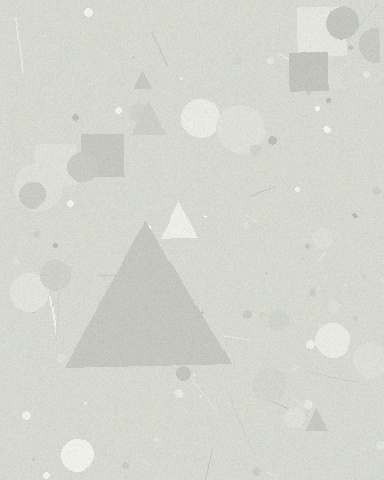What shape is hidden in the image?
A triangle is hidden in the image.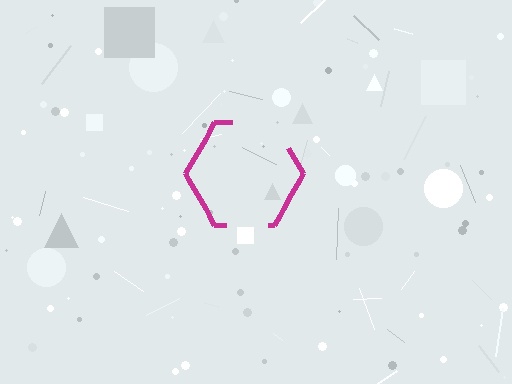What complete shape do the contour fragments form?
The contour fragments form a hexagon.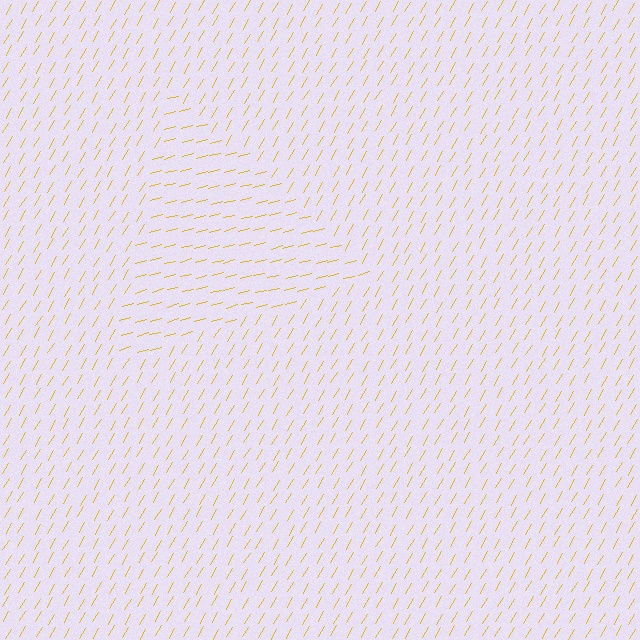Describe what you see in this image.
The image is filled with small yellow line segments. A triangle region in the image has lines oriented differently from the surrounding lines, creating a visible texture boundary.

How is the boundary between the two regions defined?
The boundary is defined purely by a change in line orientation (approximately 45 degrees difference). All lines are the same color and thickness.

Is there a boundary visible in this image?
Yes, there is a texture boundary formed by a change in line orientation.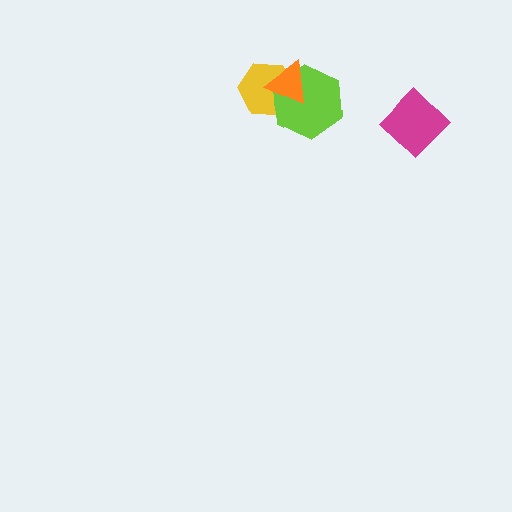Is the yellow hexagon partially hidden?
Yes, it is partially covered by another shape.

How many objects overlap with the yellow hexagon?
2 objects overlap with the yellow hexagon.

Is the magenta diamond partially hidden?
No, no other shape covers it.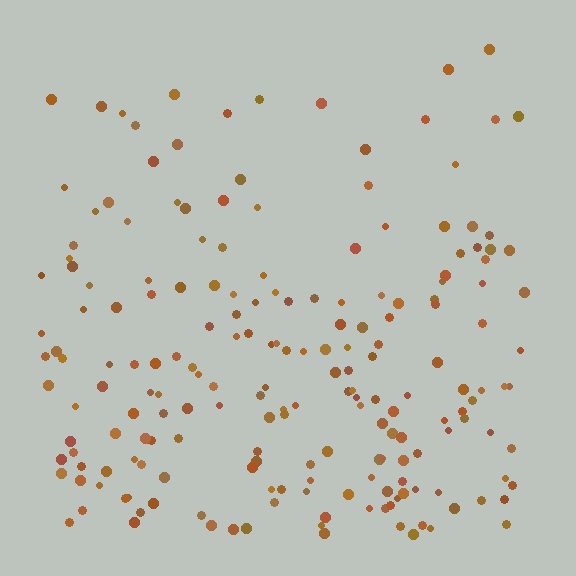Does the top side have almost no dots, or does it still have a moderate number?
Still a moderate number, just noticeably fewer than the bottom.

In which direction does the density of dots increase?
From top to bottom, with the bottom side densest.